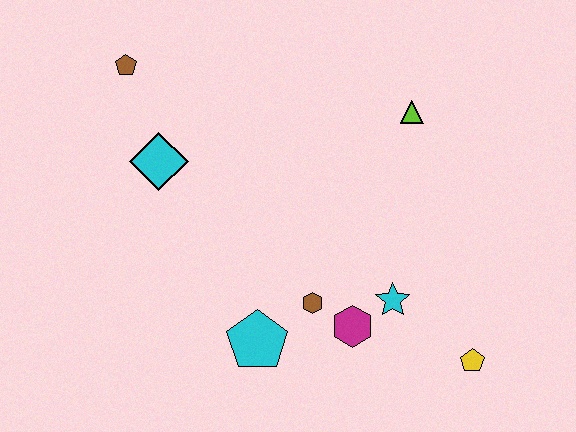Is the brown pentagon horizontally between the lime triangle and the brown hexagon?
No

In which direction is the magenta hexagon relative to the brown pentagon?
The magenta hexagon is below the brown pentagon.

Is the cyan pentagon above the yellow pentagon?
Yes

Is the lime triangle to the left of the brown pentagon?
No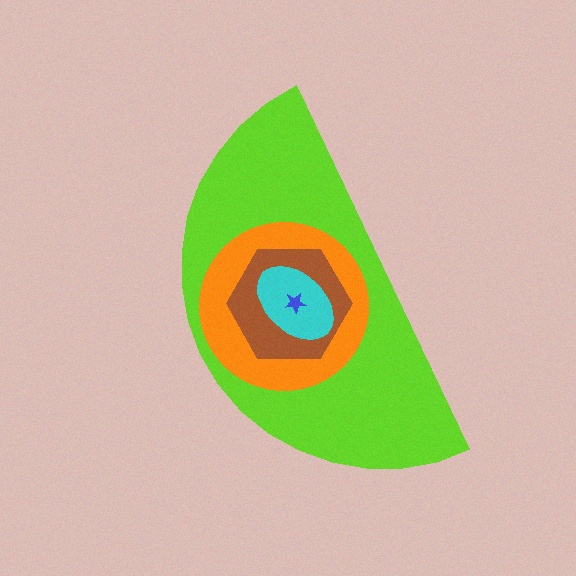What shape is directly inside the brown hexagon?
The cyan ellipse.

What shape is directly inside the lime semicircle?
The orange circle.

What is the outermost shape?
The lime semicircle.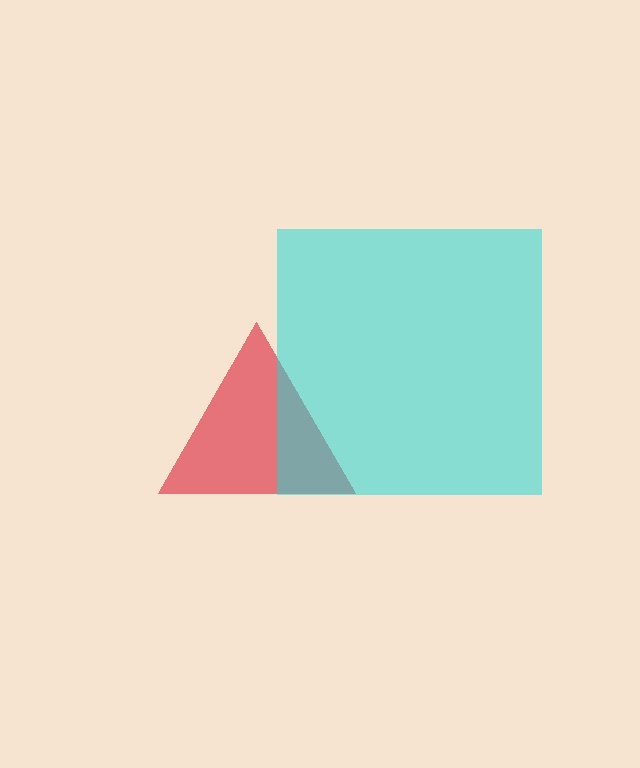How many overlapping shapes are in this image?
There are 2 overlapping shapes in the image.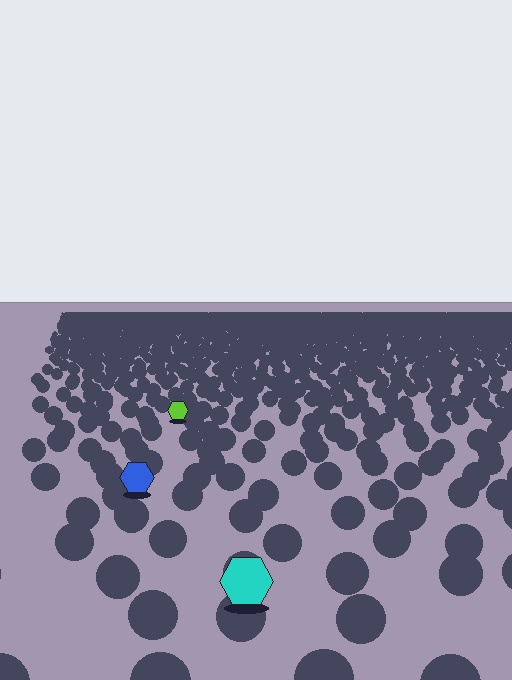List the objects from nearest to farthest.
From nearest to farthest: the cyan hexagon, the blue hexagon, the lime hexagon.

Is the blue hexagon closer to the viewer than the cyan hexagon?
No. The cyan hexagon is closer — you can tell from the texture gradient: the ground texture is coarser near it.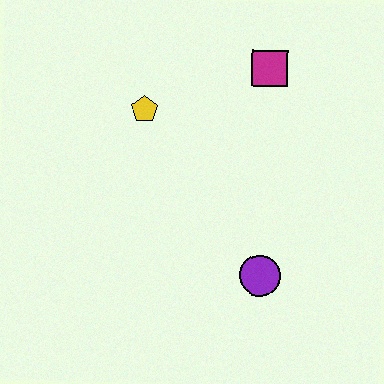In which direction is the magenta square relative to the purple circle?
The magenta square is above the purple circle.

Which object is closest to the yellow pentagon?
The magenta square is closest to the yellow pentagon.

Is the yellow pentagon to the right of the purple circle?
No